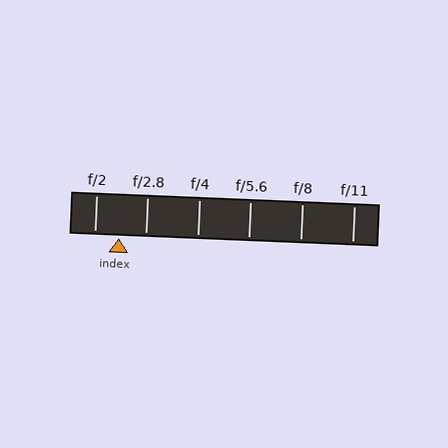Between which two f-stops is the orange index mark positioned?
The index mark is between f/2 and f/2.8.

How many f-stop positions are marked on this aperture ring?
There are 6 f-stop positions marked.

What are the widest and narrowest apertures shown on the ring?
The widest aperture shown is f/2 and the narrowest is f/11.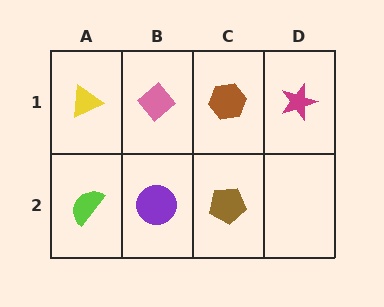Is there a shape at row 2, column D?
No, that cell is empty.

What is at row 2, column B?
A purple circle.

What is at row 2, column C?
A brown pentagon.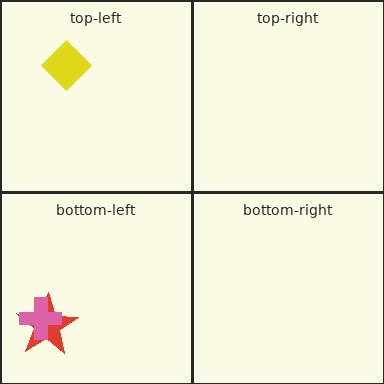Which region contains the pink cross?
The bottom-left region.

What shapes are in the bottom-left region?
The red star, the pink cross.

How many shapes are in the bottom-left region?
2.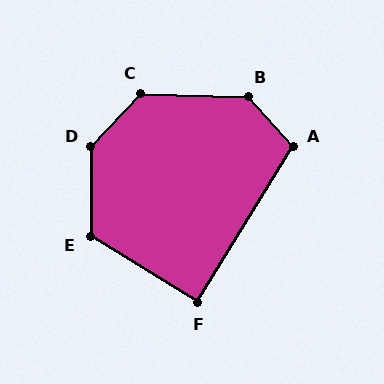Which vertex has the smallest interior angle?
F, at approximately 90 degrees.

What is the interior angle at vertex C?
Approximately 132 degrees (obtuse).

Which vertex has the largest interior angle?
D, at approximately 137 degrees.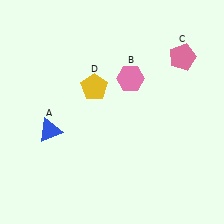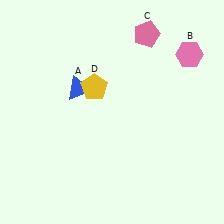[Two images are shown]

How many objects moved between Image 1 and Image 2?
3 objects moved between the two images.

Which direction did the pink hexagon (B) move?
The pink hexagon (B) moved right.